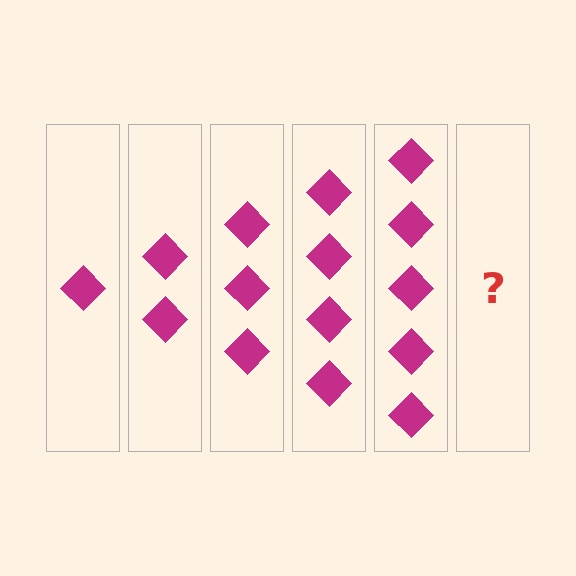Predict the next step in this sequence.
The next step is 6 diamonds.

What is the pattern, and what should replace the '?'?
The pattern is that each step adds one more diamond. The '?' should be 6 diamonds.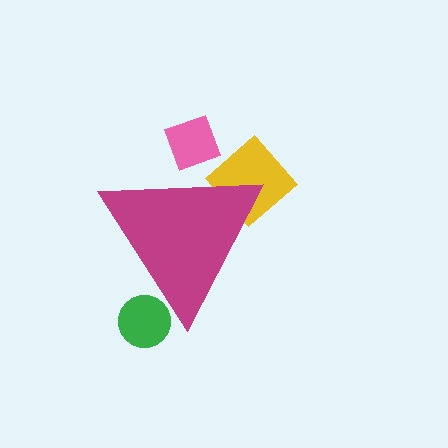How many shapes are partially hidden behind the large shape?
3 shapes are partially hidden.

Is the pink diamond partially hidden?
Yes, the pink diamond is partially hidden behind the magenta triangle.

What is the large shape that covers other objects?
A magenta triangle.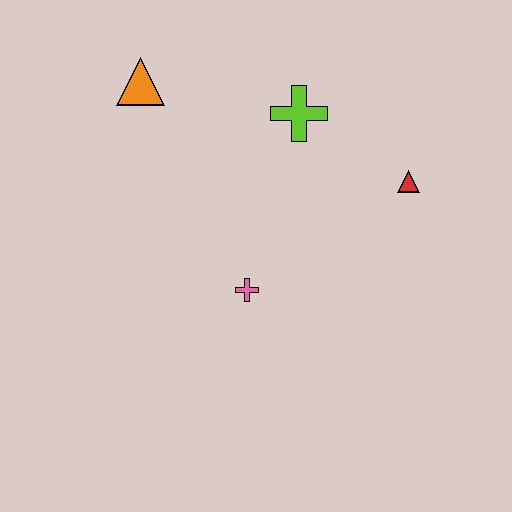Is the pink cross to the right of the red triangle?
No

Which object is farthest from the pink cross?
The orange triangle is farthest from the pink cross.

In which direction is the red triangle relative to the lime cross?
The red triangle is to the right of the lime cross.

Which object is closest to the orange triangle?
The lime cross is closest to the orange triangle.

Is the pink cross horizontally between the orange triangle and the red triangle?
Yes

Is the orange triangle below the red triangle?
No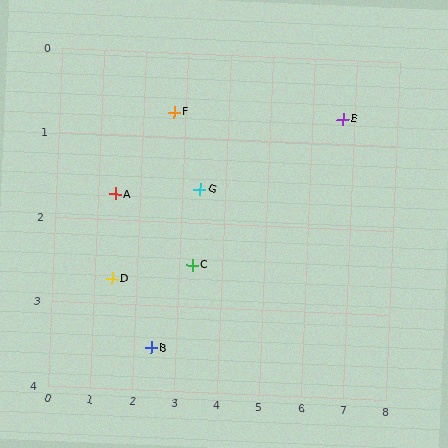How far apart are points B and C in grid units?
Points B and C are about 1.3 grid units apart.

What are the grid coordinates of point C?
Point C is at approximately (3.3, 2.5).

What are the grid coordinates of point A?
Point A is at approximately (1.4, 1.7).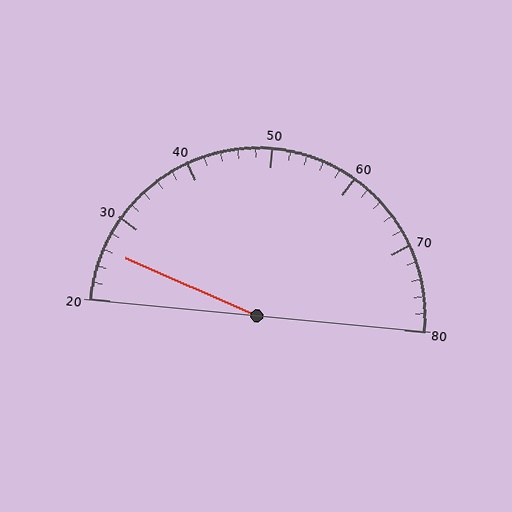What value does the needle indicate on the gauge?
The needle indicates approximately 26.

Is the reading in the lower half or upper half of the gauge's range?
The reading is in the lower half of the range (20 to 80).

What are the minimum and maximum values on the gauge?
The gauge ranges from 20 to 80.